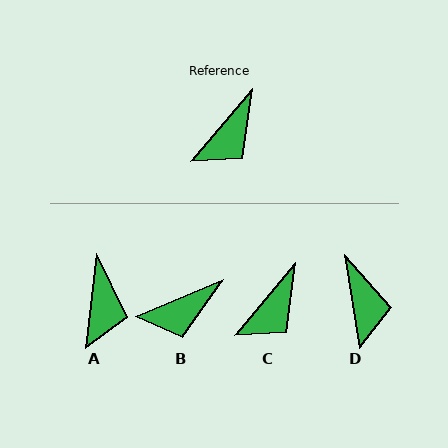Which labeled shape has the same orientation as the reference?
C.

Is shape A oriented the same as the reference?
No, it is off by about 33 degrees.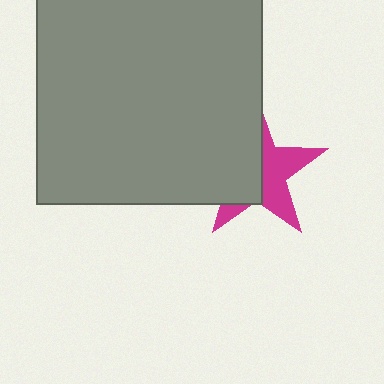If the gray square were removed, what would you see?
You would see the complete magenta star.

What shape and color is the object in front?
The object in front is a gray square.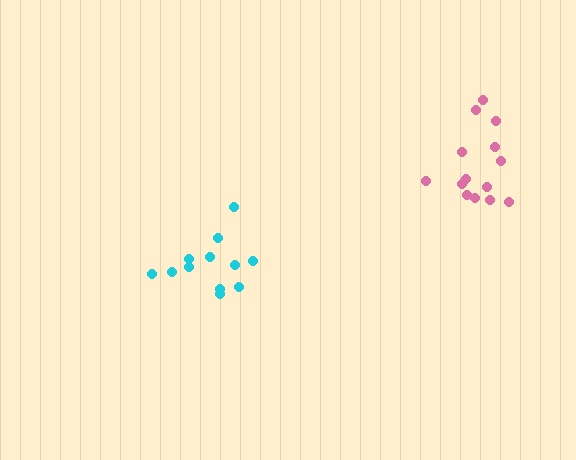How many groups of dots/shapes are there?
There are 2 groups.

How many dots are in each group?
Group 1: 12 dots, Group 2: 14 dots (26 total).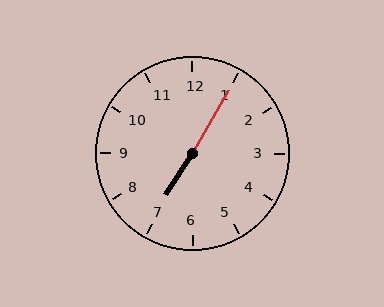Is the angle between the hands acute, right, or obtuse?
It is obtuse.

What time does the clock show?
7:05.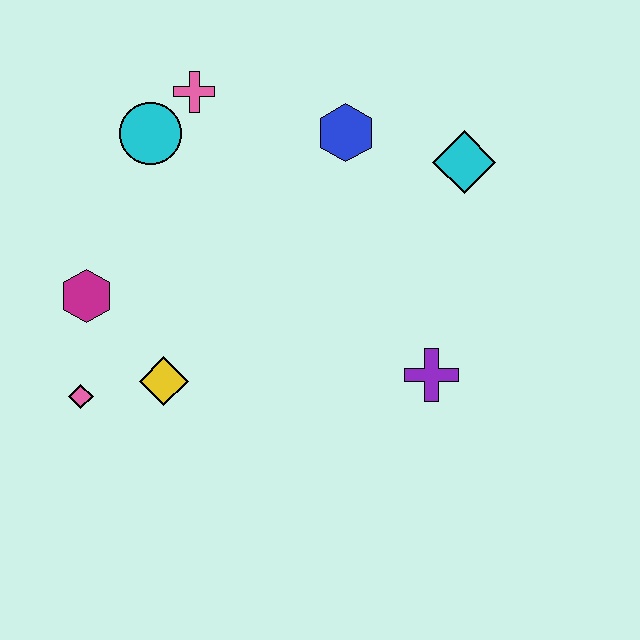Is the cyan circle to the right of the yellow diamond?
No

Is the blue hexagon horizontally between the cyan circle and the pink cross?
No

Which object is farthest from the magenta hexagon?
The cyan diamond is farthest from the magenta hexagon.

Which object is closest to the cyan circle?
The pink cross is closest to the cyan circle.